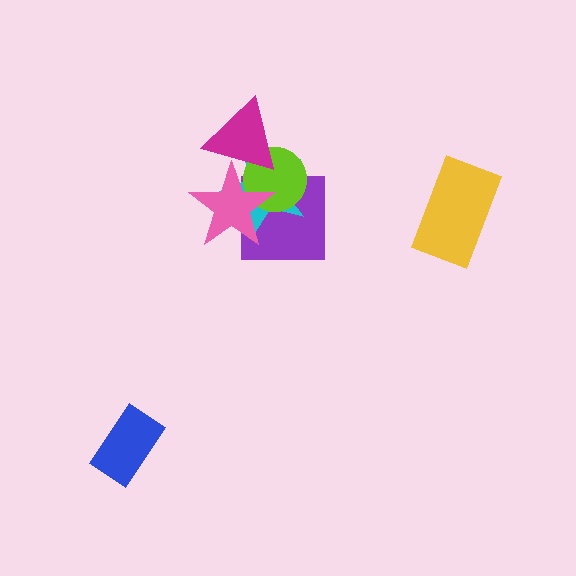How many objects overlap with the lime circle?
4 objects overlap with the lime circle.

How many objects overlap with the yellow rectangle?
0 objects overlap with the yellow rectangle.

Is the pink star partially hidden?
Yes, it is partially covered by another shape.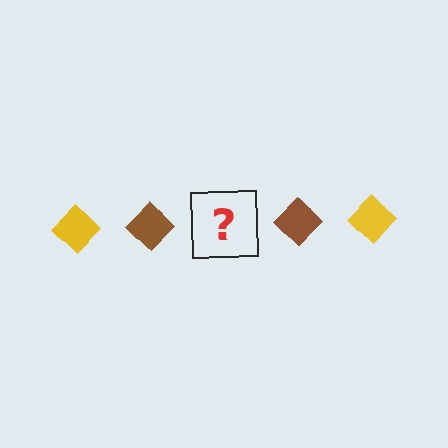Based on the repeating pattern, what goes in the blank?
The blank should be a yellow diamond.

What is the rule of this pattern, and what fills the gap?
The rule is that the pattern cycles through yellow, brown diamonds. The gap should be filled with a yellow diamond.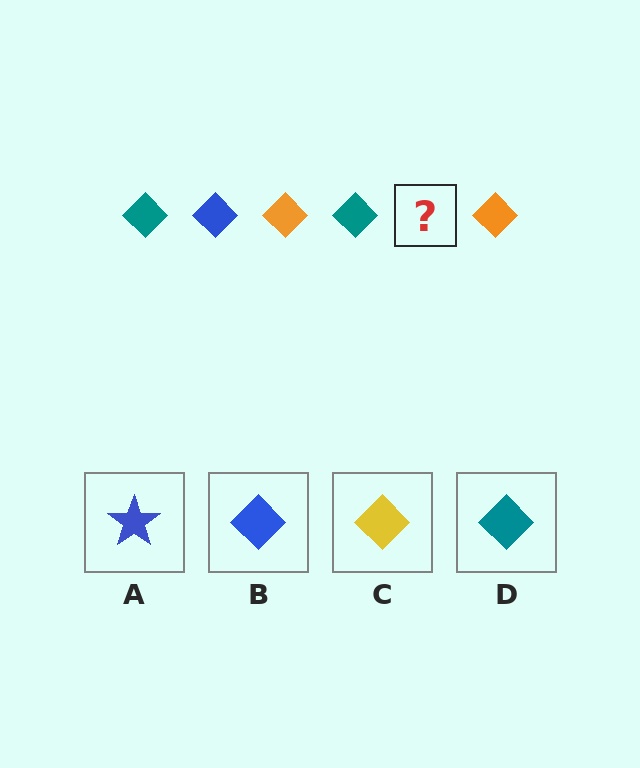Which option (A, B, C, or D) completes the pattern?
B.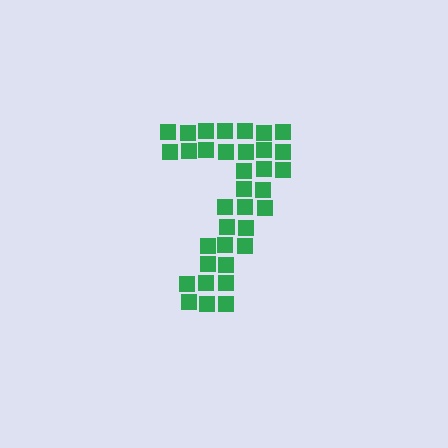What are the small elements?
The small elements are squares.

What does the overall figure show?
The overall figure shows the digit 7.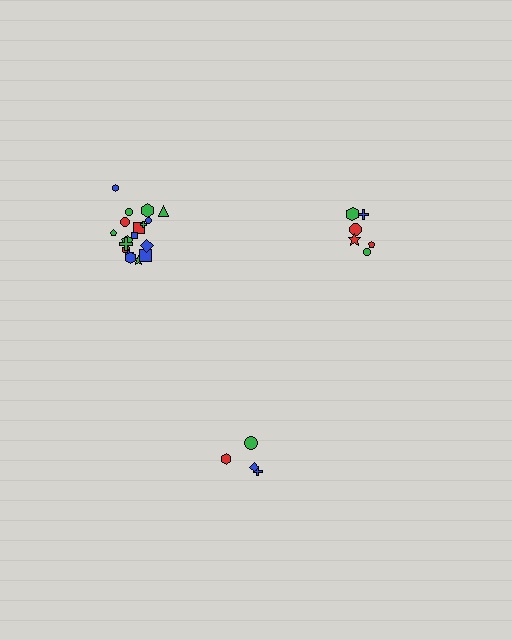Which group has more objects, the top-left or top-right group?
The top-left group.